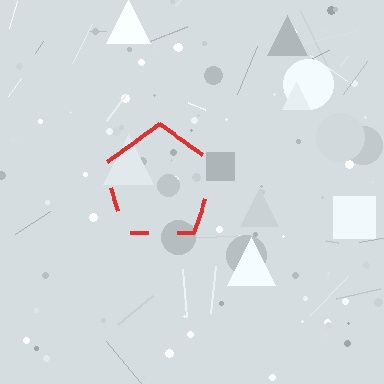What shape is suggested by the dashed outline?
The dashed outline suggests a pentagon.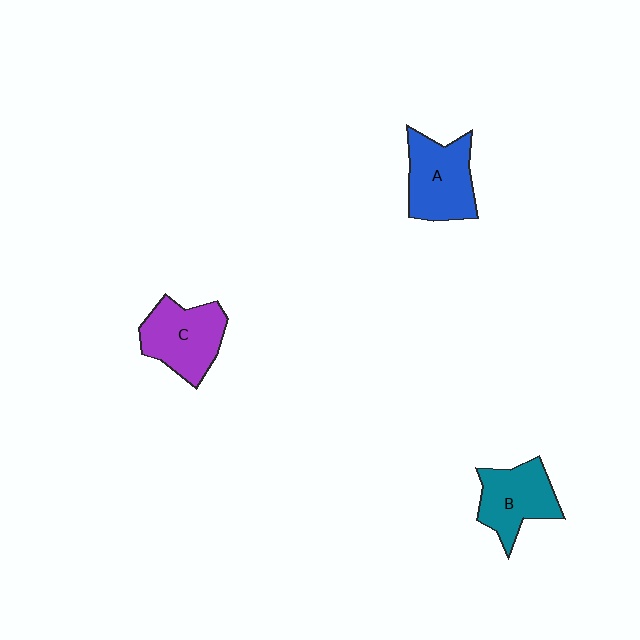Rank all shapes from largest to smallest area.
From largest to smallest: A (blue), C (purple), B (teal).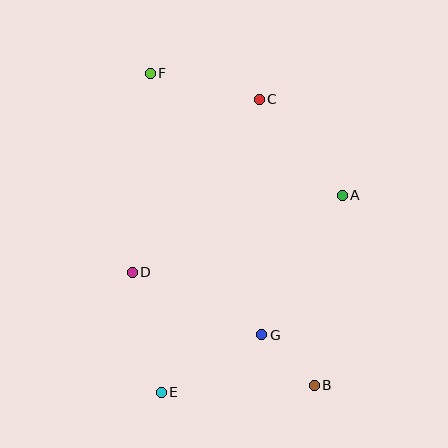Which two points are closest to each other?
Points B and G are closest to each other.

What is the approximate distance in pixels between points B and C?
The distance between B and C is approximately 291 pixels.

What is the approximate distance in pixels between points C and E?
The distance between C and E is approximately 309 pixels.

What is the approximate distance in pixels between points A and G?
The distance between A and G is approximately 161 pixels.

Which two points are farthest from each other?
Points B and F are farthest from each other.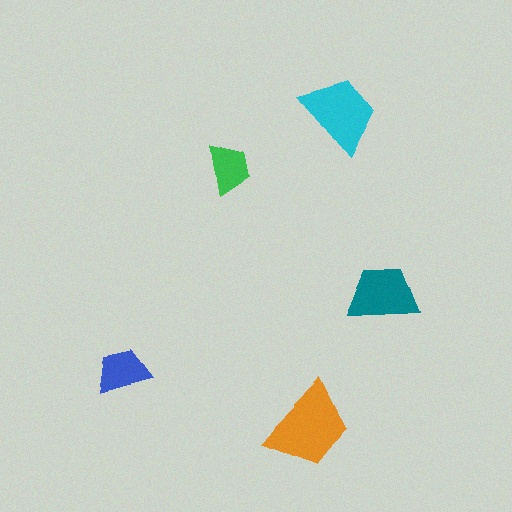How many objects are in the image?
There are 5 objects in the image.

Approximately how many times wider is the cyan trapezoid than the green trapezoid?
About 1.5 times wider.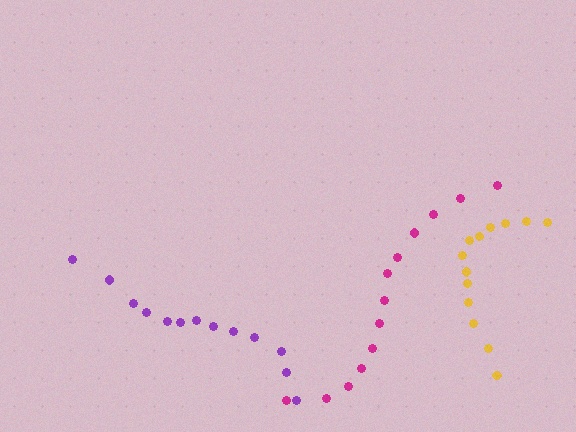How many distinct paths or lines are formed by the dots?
There are 3 distinct paths.